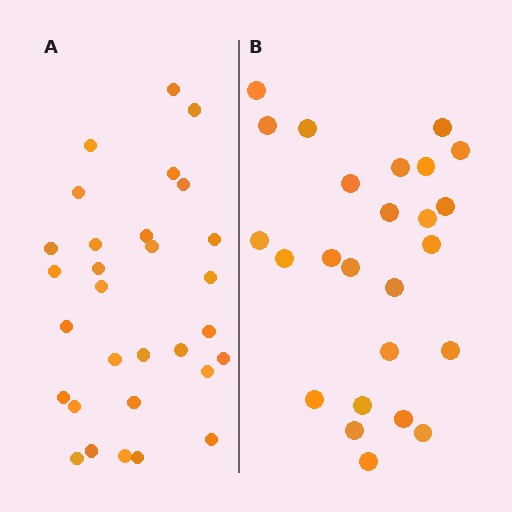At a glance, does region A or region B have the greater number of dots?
Region A (the left region) has more dots.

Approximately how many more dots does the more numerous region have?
Region A has about 5 more dots than region B.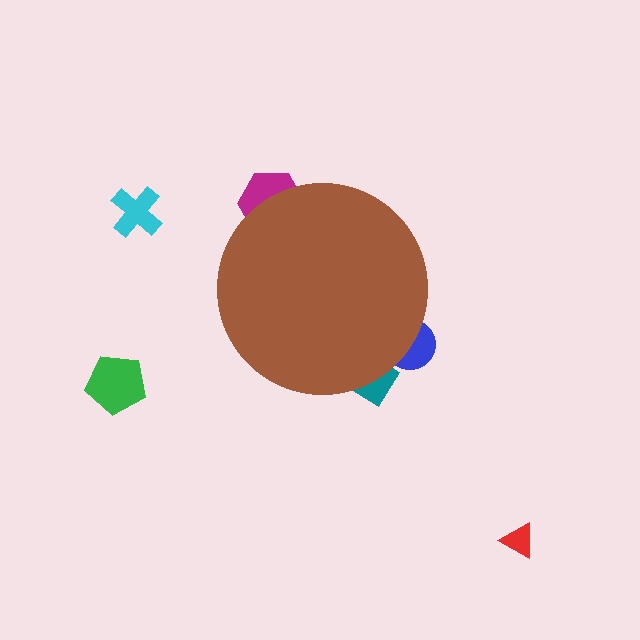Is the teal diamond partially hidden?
Yes, the teal diamond is partially hidden behind the brown circle.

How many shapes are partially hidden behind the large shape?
3 shapes are partially hidden.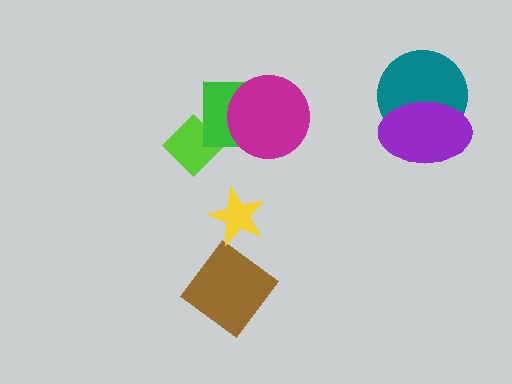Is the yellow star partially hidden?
No, no other shape covers it.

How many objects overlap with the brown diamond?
0 objects overlap with the brown diamond.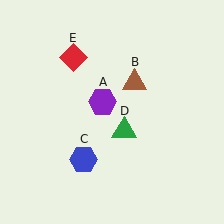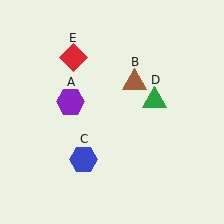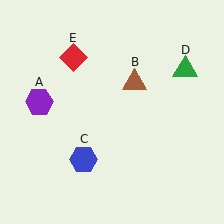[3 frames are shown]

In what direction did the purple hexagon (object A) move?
The purple hexagon (object A) moved left.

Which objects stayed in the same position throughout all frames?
Brown triangle (object B) and blue hexagon (object C) and red diamond (object E) remained stationary.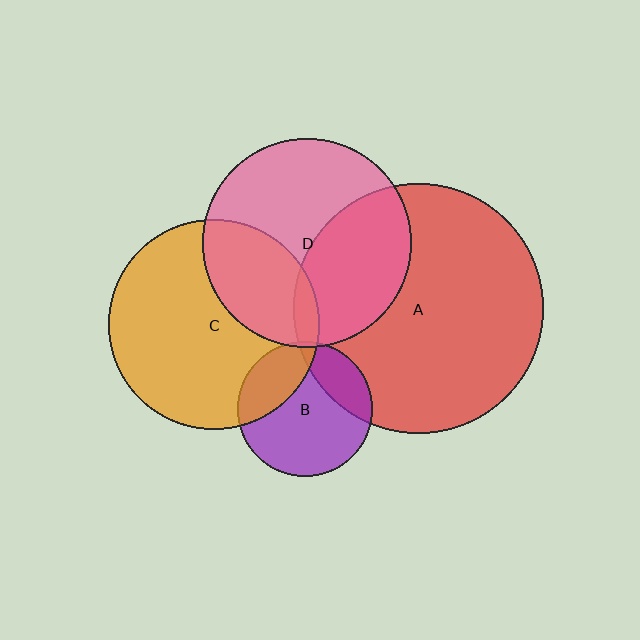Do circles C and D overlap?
Yes.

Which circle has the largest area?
Circle A (red).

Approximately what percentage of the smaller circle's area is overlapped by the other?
Approximately 30%.